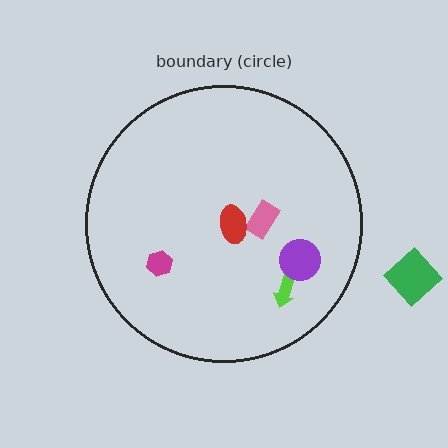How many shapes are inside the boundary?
5 inside, 1 outside.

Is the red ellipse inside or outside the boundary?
Inside.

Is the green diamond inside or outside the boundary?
Outside.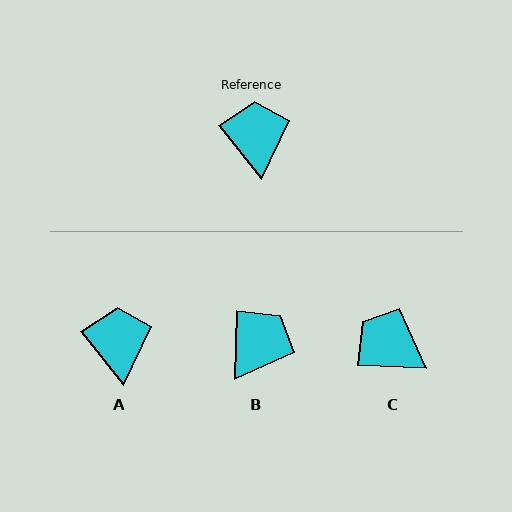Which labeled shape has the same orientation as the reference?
A.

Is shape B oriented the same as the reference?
No, it is off by about 41 degrees.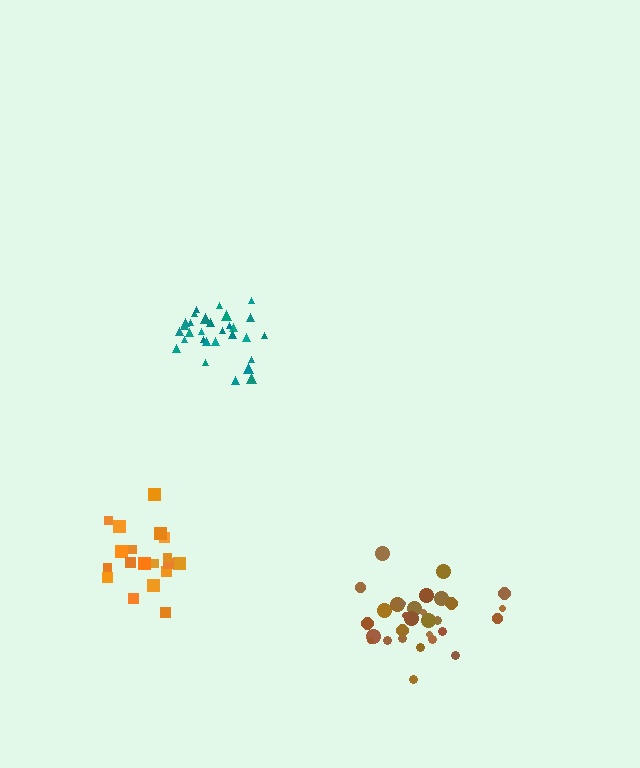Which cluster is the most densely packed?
Teal.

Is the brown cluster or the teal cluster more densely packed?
Teal.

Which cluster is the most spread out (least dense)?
Orange.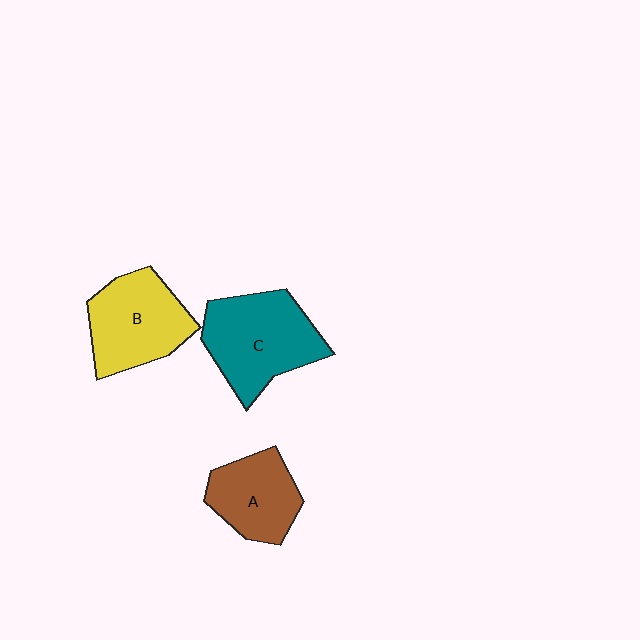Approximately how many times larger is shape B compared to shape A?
Approximately 1.3 times.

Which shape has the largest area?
Shape C (teal).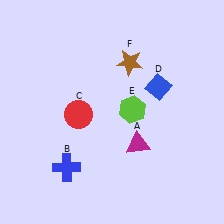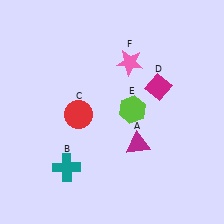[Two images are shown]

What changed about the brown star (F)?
In Image 1, F is brown. In Image 2, it changed to pink.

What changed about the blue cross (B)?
In Image 1, B is blue. In Image 2, it changed to teal.